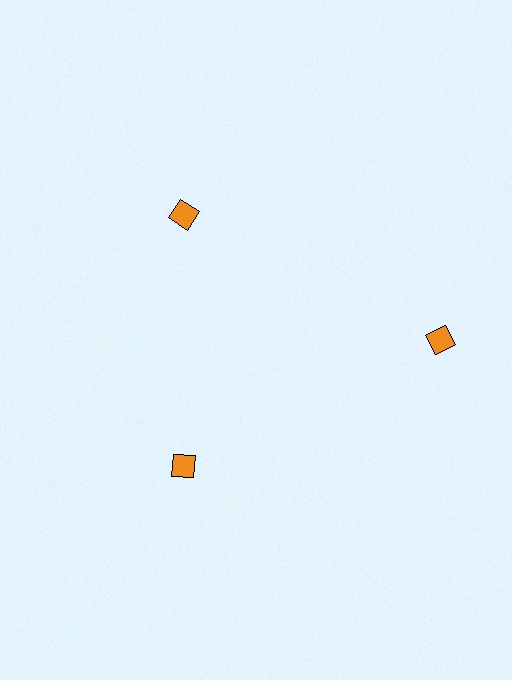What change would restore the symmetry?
The symmetry would be restored by moving it inward, back onto the ring so that all 3 diamonds sit at equal angles and equal distance from the center.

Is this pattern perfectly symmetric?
No. The 3 orange diamonds are arranged in a ring, but one element near the 3 o'clock position is pushed outward from the center, breaking the 3-fold rotational symmetry.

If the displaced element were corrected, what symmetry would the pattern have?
It would have 3-fold rotational symmetry — the pattern would map onto itself every 120 degrees.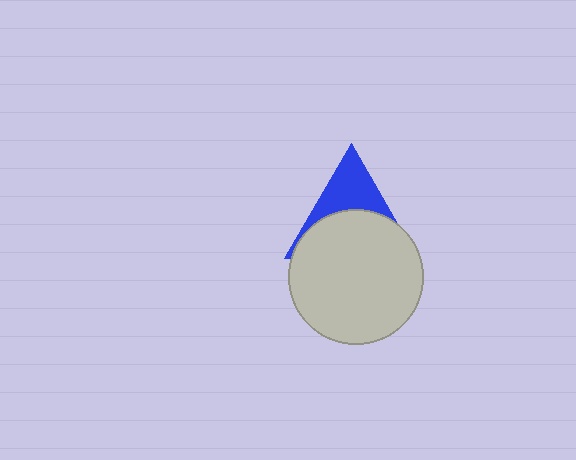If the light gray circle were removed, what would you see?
You would see the complete blue triangle.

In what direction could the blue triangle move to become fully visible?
The blue triangle could move up. That would shift it out from behind the light gray circle entirely.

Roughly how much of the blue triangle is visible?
A small part of it is visible (roughly 40%).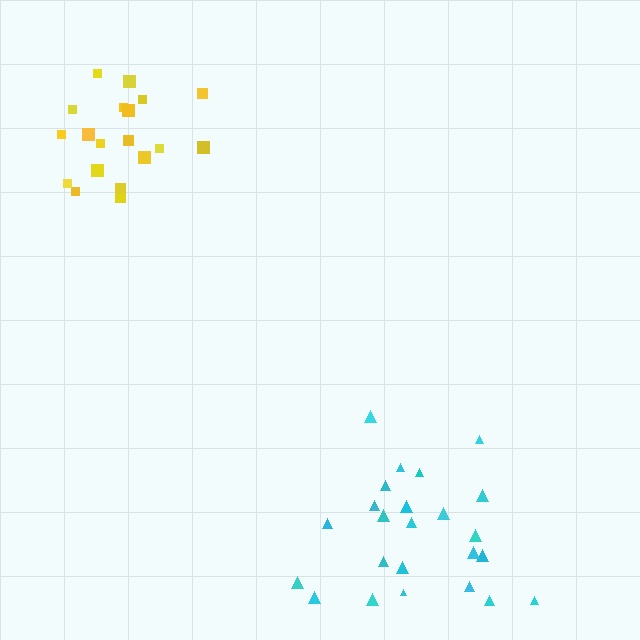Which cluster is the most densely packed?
Yellow.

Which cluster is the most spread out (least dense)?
Cyan.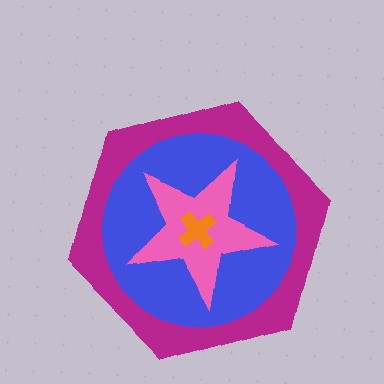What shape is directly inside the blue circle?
The pink star.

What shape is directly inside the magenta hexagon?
The blue circle.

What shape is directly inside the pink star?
The orange cross.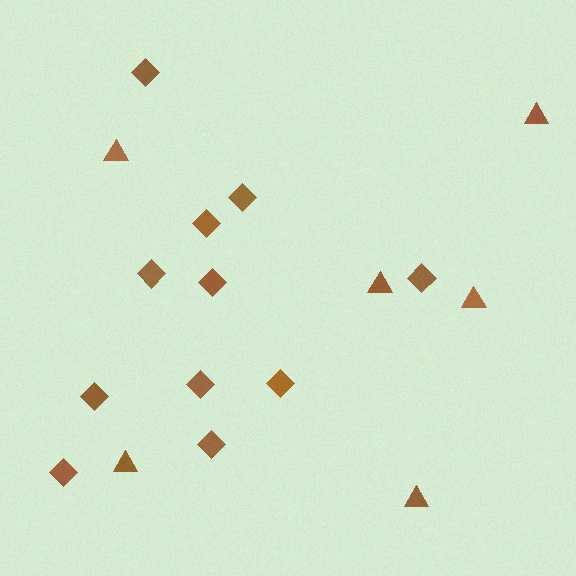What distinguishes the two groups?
There are 2 groups: one group of diamonds (11) and one group of triangles (6).